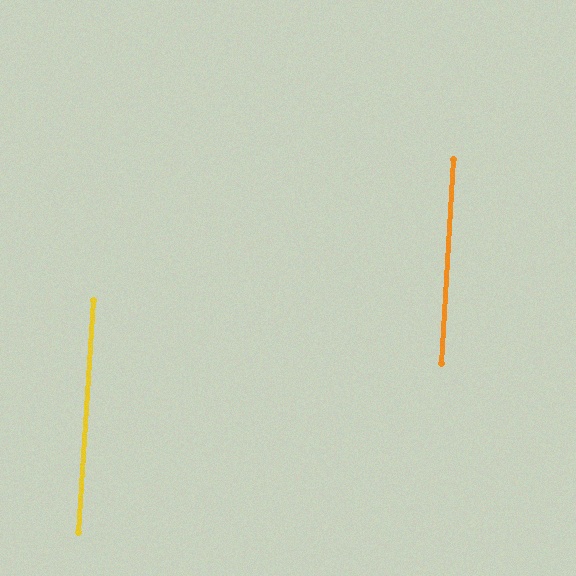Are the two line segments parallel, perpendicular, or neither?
Parallel — their directions differ by only 0.3°.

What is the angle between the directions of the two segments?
Approximately 0 degrees.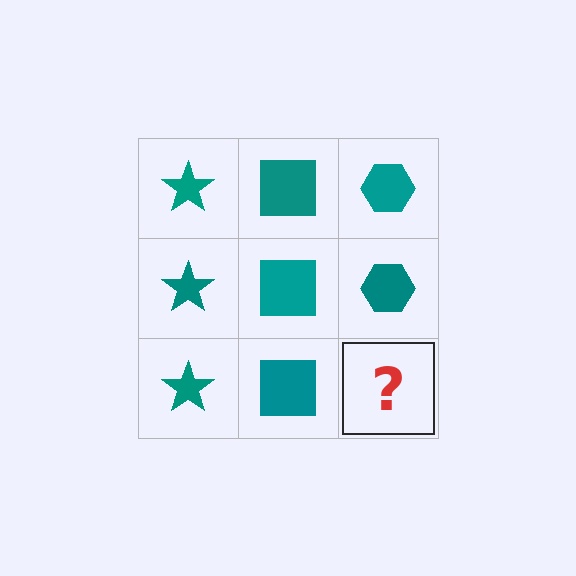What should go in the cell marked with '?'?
The missing cell should contain a teal hexagon.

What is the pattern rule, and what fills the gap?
The rule is that each column has a consistent shape. The gap should be filled with a teal hexagon.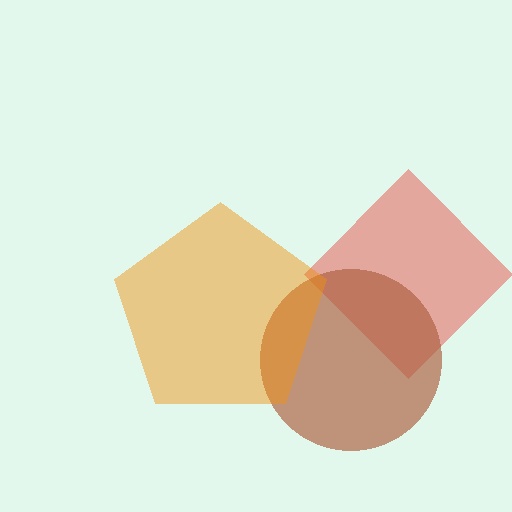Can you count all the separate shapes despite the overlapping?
Yes, there are 3 separate shapes.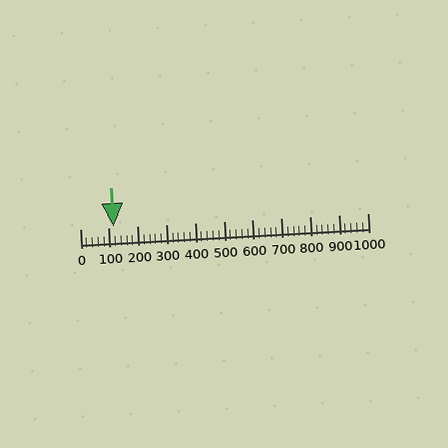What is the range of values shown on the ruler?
The ruler shows values from 0 to 1000.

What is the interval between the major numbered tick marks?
The major tick marks are spaced 100 units apart.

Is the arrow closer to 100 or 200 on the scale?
The arrow is closer to 100.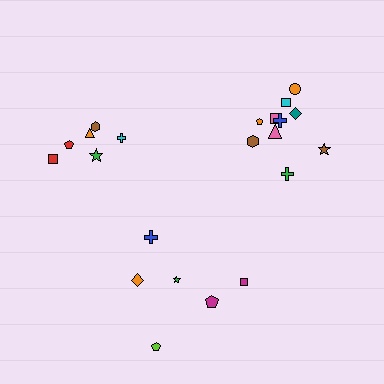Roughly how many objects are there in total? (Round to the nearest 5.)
Roughly 20 objects in total.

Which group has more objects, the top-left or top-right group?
The top-right group.